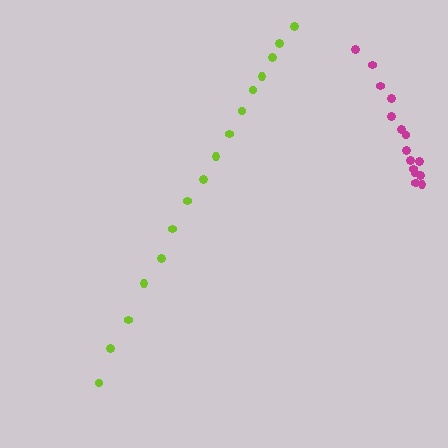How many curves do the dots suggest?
There are 2 distinct paths.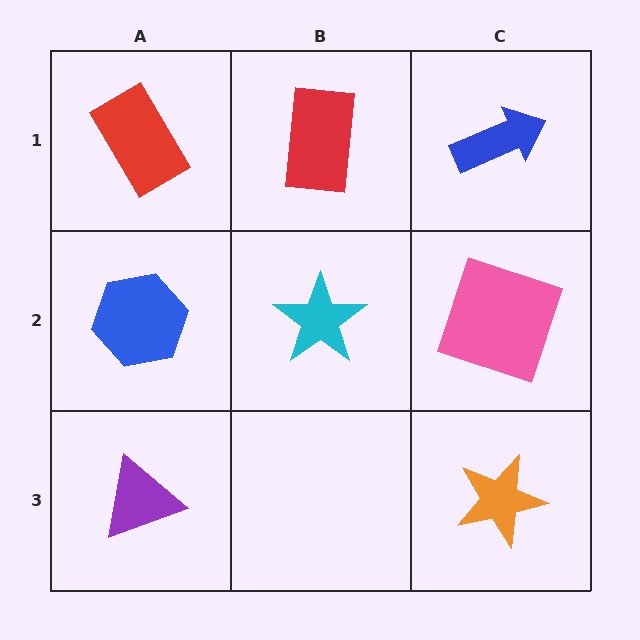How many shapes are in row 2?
3 shapes.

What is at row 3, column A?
A purple triangle.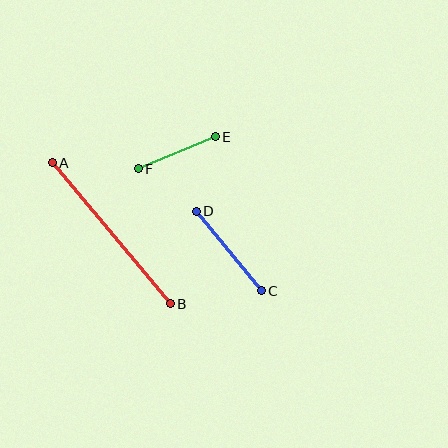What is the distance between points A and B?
The distance is approximately 184 pixels.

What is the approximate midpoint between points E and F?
The midpoint is at approximately (177, 153) pixels.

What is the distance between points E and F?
The distance is approximately 84 pixels.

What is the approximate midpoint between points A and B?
The midpoint is at approximately (111, 233) pixels.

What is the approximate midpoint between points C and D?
The midpoint is at approximately (229, 251) pixels.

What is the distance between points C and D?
The distance is approximately 103 pixels.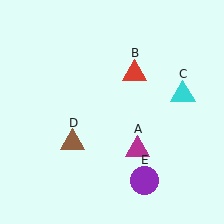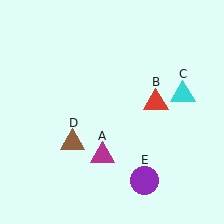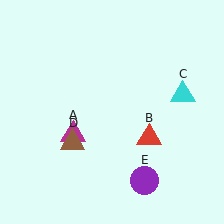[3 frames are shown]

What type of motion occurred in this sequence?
The magenta triangle (object A), red triangle (object B) rotated clockwise around the center of the scene.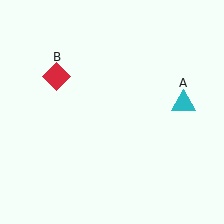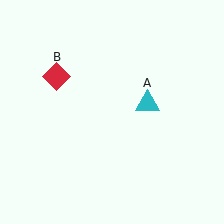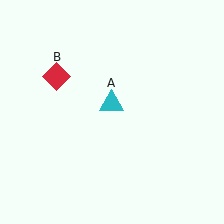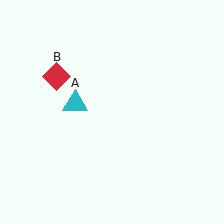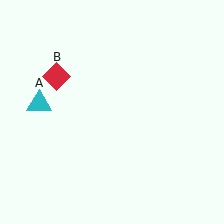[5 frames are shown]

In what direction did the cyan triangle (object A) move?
The cyan triangle (object A) moved left.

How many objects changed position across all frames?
1 object changed position: cyan triangle (object A).